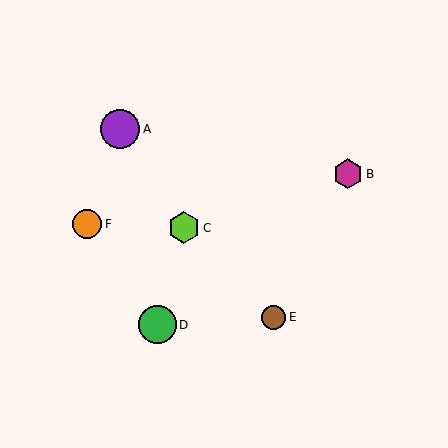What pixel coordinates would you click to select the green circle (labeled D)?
Click at (157, 325) to select the green circle D.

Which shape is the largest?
The purple circle (labeled A) is the largest.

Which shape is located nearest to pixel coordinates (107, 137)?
The purple circle (labeled A) at (120, 129) is nearest to that location.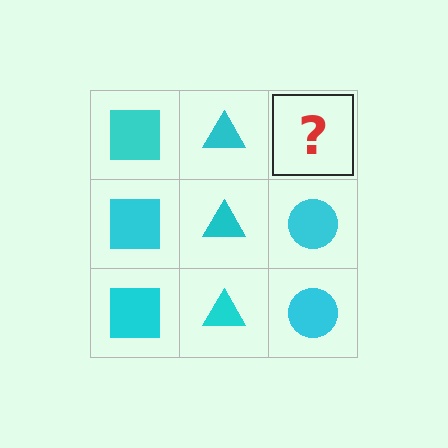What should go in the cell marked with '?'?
The missing cell should contain a cyan circle.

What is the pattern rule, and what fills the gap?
The rule is that each column has a consistent shape. The gap should be filled with a cyan circle.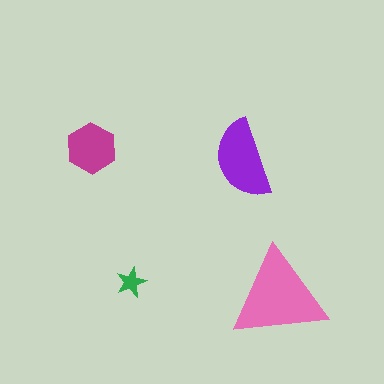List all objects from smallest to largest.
The green star, the magenta hexagon, the purple semicircle, the pink triangle.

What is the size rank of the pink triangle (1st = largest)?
1st.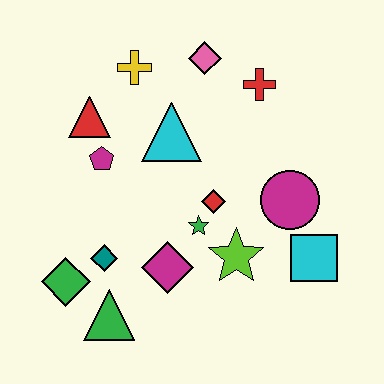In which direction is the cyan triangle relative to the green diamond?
The cyan triangle is above the green diamond.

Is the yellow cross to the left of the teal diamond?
No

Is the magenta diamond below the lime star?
Yes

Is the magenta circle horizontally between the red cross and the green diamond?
No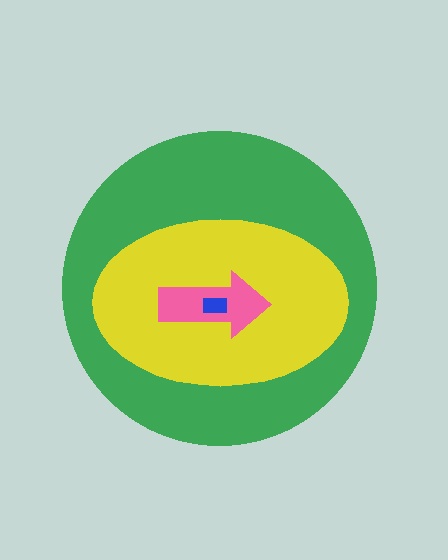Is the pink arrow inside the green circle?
Yes.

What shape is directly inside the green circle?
The yellow ellipse.